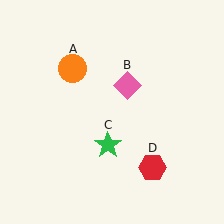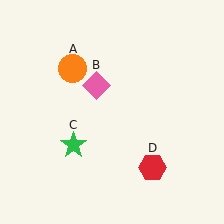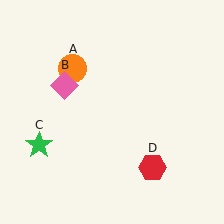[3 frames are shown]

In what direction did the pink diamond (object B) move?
The pink diamond (object B) moved left.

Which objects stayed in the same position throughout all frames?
Orange circle (object A) and red hexagon (object D) remained stationary.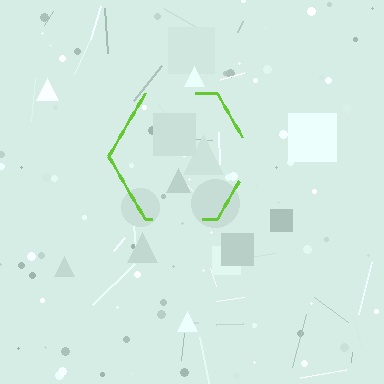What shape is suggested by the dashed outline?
The dashed outline suggests a hexagon.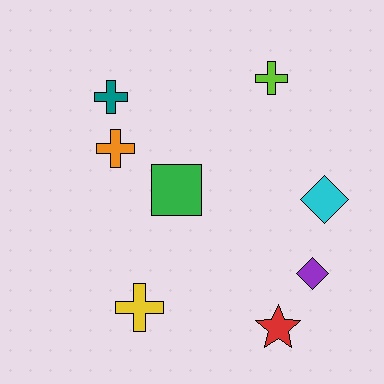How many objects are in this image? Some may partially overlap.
There are 8 objects.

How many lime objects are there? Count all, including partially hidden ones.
There is 1 lime object.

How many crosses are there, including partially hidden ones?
There are 4 crosses.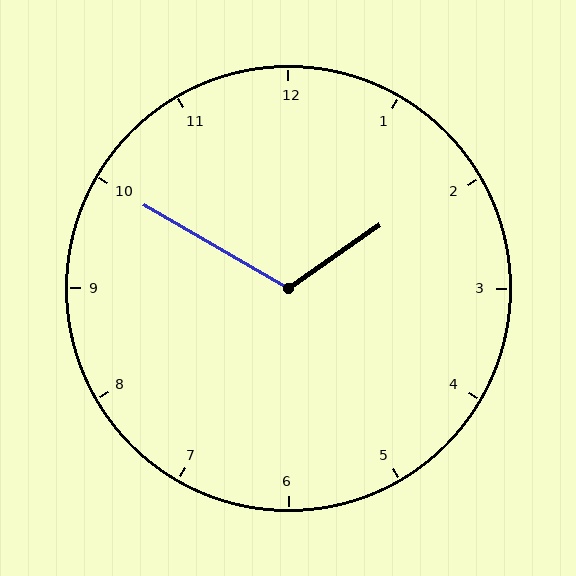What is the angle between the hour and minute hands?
Approximately 115 degrees.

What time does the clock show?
1:50.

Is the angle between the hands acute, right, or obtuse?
It is obtuse.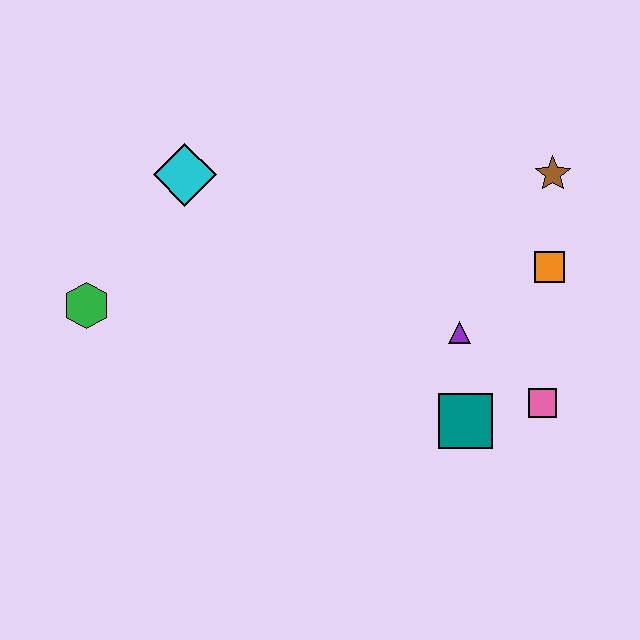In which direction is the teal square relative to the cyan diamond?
The teal square is to the right of the cyan diamond.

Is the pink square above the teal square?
Yes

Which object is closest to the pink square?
The teal square is closest to the pink square.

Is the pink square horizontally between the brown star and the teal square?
Yes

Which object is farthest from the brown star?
The green hexagon is farthest from the brown star.